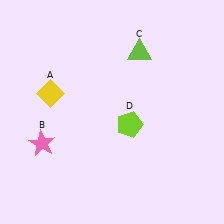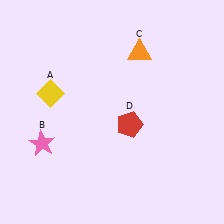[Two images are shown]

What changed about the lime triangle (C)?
In Image 1, C is lime. In Image 2, it changed to orange.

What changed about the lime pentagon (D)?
In Image 1, D is lime. In Image 2, it changed to red.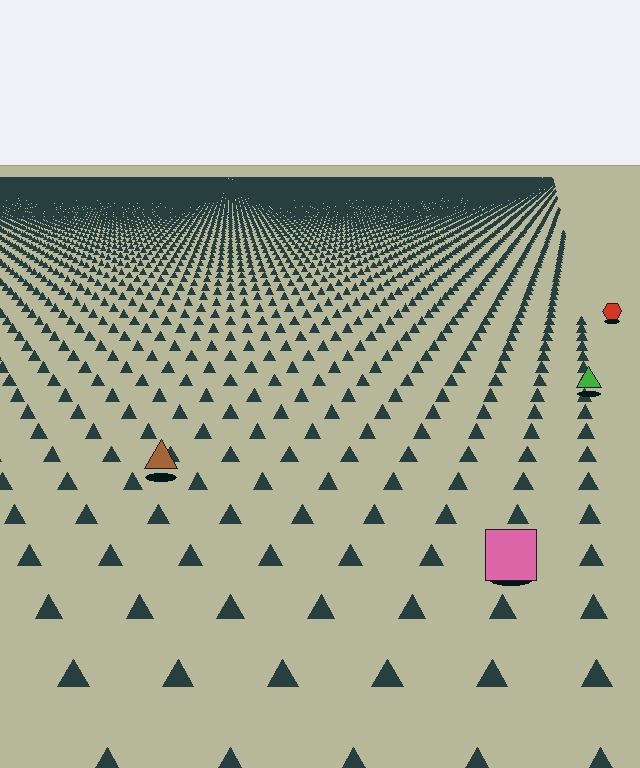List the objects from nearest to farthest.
From nearest to farthest: the pink square, the brown triangle, the green triangle, the red hexagon.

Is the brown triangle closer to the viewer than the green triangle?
Yes. The brown triangle is closer — you can tell from the texture gradient: the ground texture is coarser near it.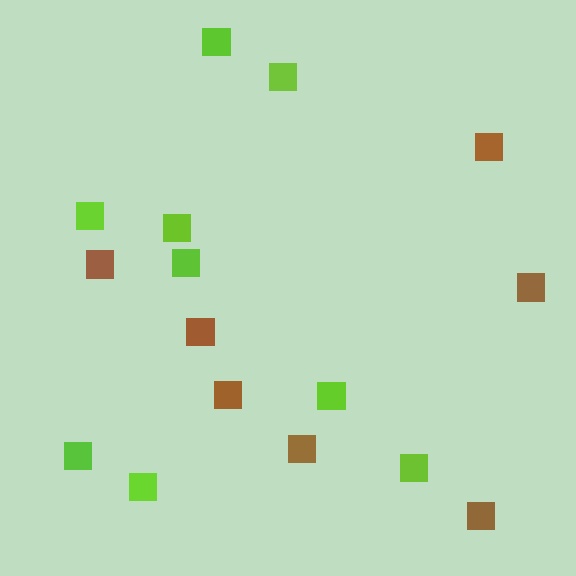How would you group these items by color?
There are 2 groups: one group of brown squares (7) and one group of lime squares (9).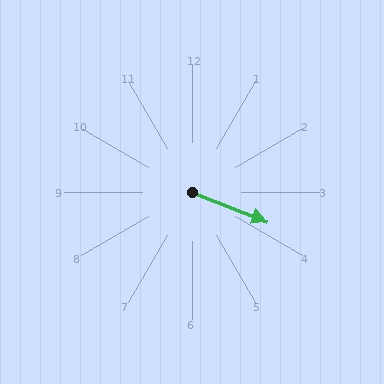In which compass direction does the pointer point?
East.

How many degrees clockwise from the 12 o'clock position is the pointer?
Approximately 111 degrees.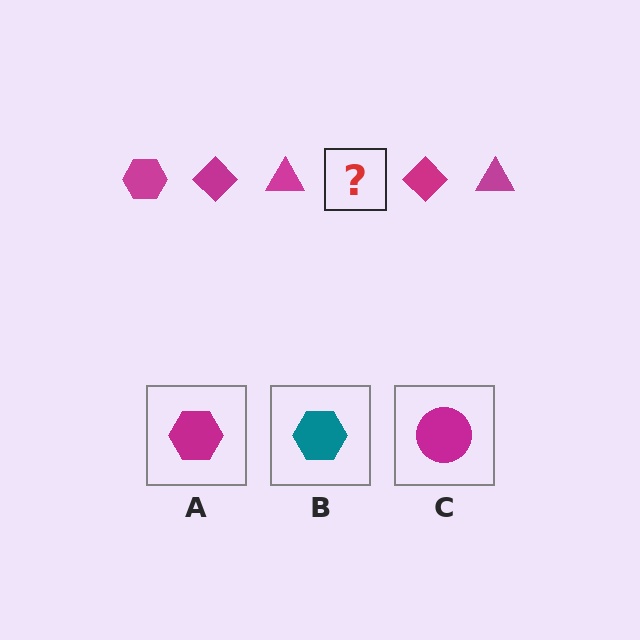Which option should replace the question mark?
Option A.